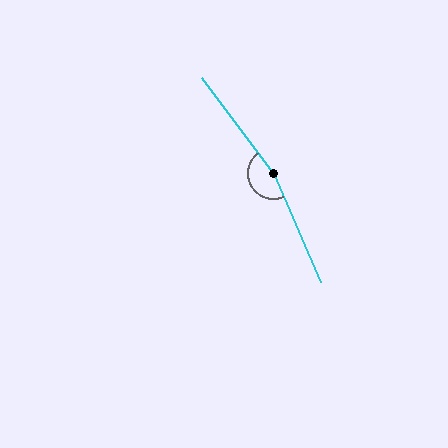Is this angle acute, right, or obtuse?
It is obtuse.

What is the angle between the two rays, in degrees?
Approximately 167 degrees.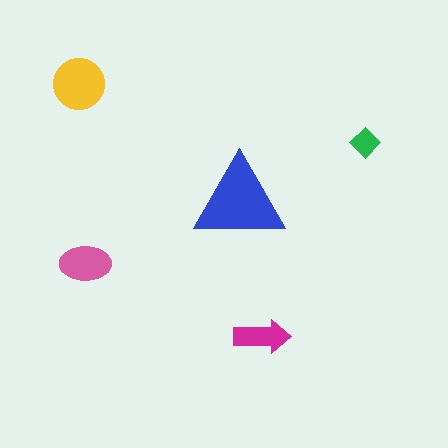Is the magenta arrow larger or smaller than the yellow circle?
Smaller.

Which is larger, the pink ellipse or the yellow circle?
The yellow circle.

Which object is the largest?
The blue triangle.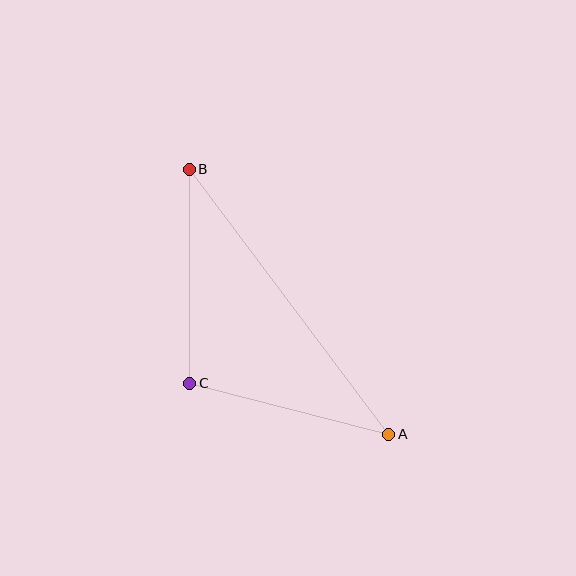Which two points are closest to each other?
Points A and C are closest to each other.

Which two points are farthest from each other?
Points A and B are farthest from each other.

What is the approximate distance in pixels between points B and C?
The distance between B and C is approximately 214 pixels.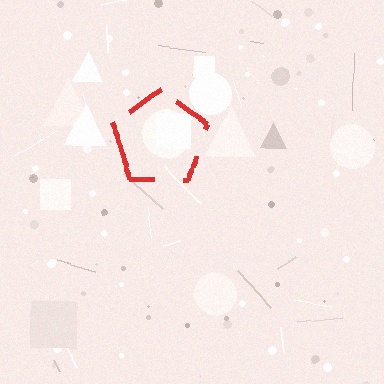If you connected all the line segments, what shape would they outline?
They would outline a pentagon.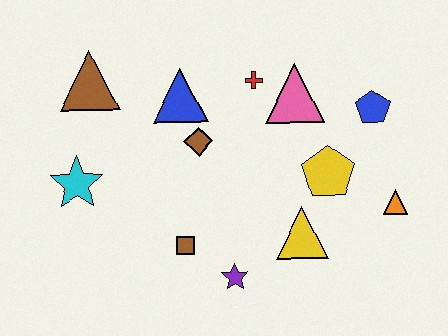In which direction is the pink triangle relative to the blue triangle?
The pink triangle is to the right of the blue triangle.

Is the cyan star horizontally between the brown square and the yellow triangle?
No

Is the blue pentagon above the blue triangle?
No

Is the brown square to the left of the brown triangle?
No